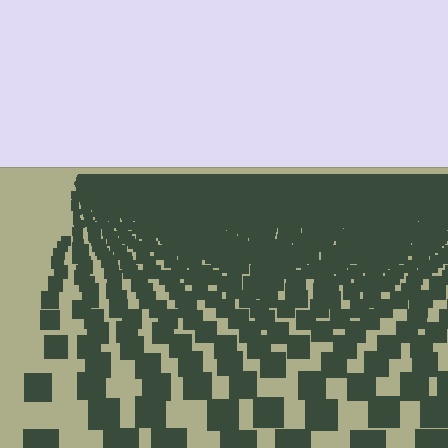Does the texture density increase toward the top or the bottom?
Density increases toward the top.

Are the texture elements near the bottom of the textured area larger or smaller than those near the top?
Larger. Near the bottom, elements are closer to the viewer and appear at a bigger on-screen size.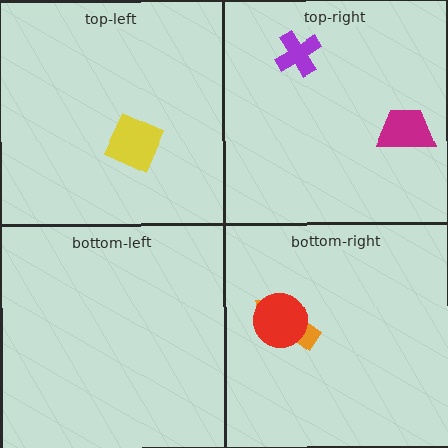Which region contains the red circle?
The bottom-right region.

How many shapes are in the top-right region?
2.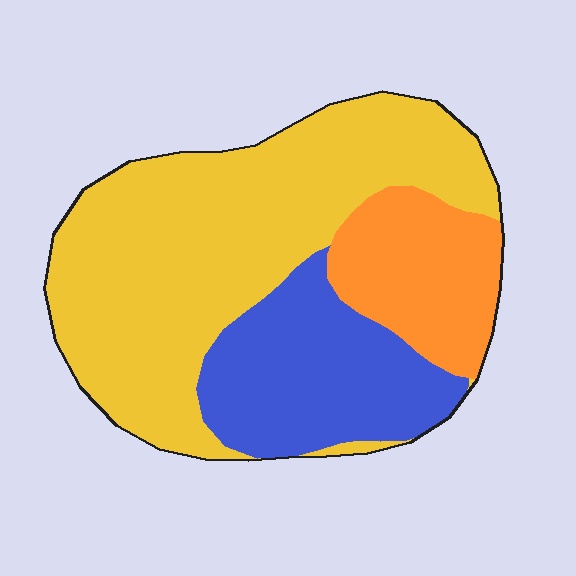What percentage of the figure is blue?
Blue takes up about one quarter (1/4) of the figure.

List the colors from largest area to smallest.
From largest to smallest: yellow, blue, orange.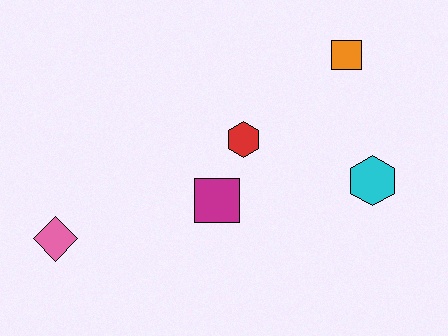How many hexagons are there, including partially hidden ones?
There are 2 hexagons.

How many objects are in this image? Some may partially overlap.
There are 5 objects.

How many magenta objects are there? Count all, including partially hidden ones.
There is 1 magenta object.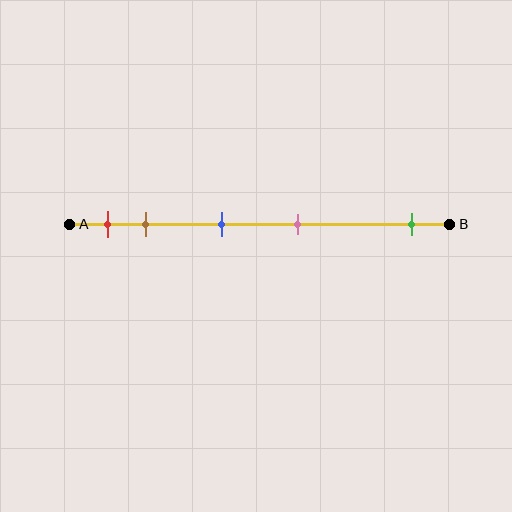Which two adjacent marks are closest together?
The red and brown marks are the closest adjacent pair.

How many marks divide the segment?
There are 5 marks dividing the segment.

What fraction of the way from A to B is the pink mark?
The pink mark is approximately 60% (0.6) of the way from A to B.